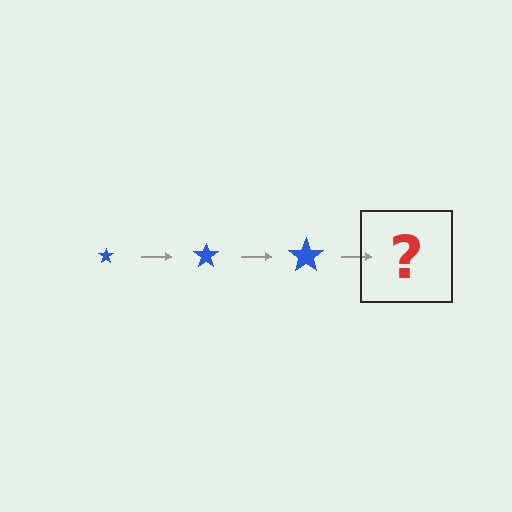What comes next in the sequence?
The next element should be a blue star, larger than the previous one.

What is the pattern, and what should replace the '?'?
The pattern is that the star gets progressively larger each step. The '?' should be a blue star, larger than the previous one.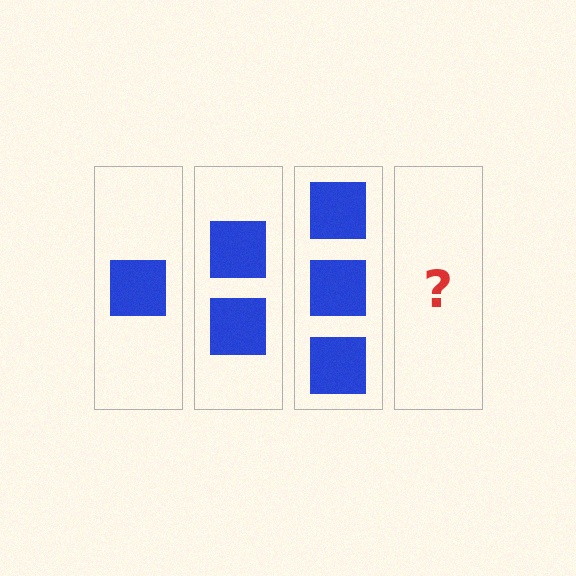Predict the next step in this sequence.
The next step is 4 squares.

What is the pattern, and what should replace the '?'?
The pattern is that each step adds one more square. The '?' should be 4 squares.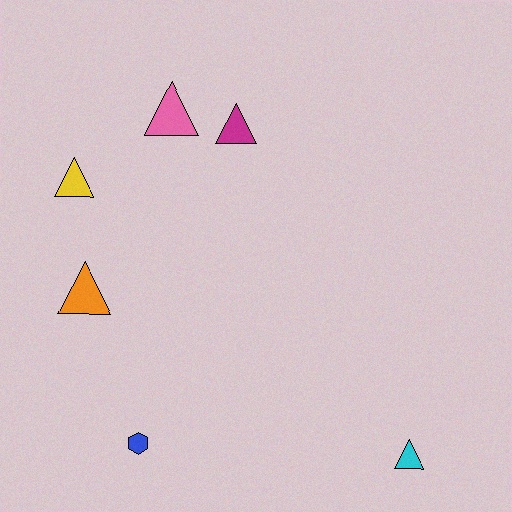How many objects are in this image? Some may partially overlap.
There are 6 objects.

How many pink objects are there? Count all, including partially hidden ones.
There is 1 pink object.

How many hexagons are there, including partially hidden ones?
There is 1 hexagon.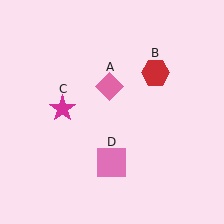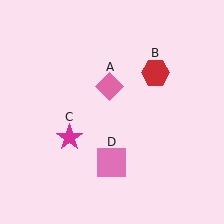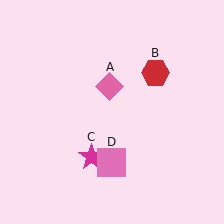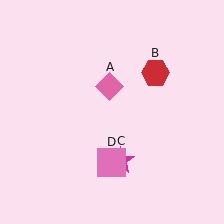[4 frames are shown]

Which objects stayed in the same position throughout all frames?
Pink diamond (object A) and red hexagon (object B) and pink square (object D) remained stationary.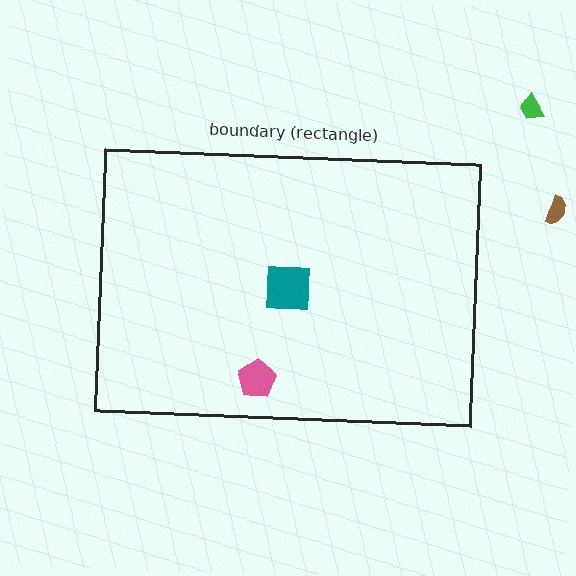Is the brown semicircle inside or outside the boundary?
Outside.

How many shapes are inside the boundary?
2 inside, 2 outside.